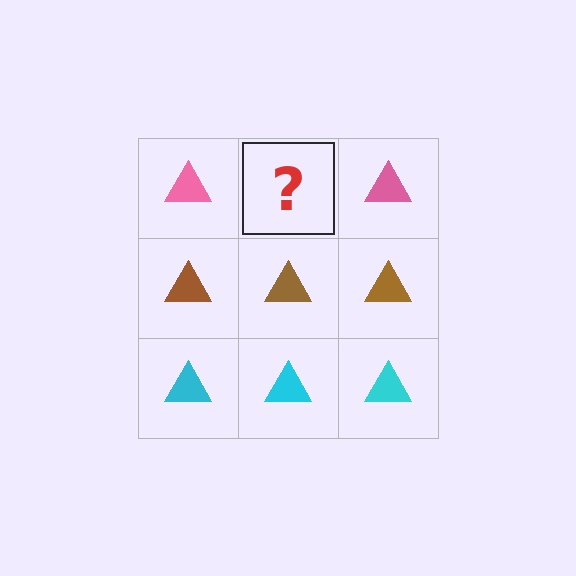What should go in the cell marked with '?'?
The missing cell should contain a pink triangle.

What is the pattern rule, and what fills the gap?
The rule is that each row has a consistent color. The gap should be filled with a pink triangle.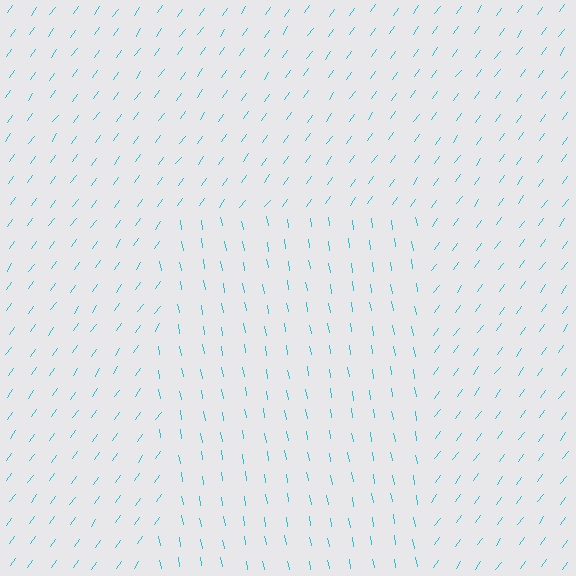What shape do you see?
I see a rectangle.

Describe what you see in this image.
The image is filled with small cyan line segments. A rectangle region in the image has lines oriented differently from the surrounding lines, creating a visible texture boundary.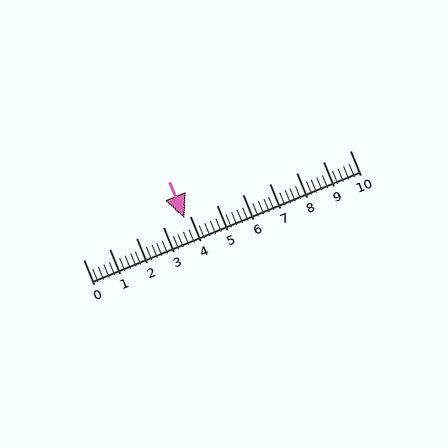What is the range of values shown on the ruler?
The ruler shows values from 0 to 10.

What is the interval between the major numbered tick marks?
The major tick marks are spaced 1 units apart.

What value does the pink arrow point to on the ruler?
The pink arrow points to approximately 3.8.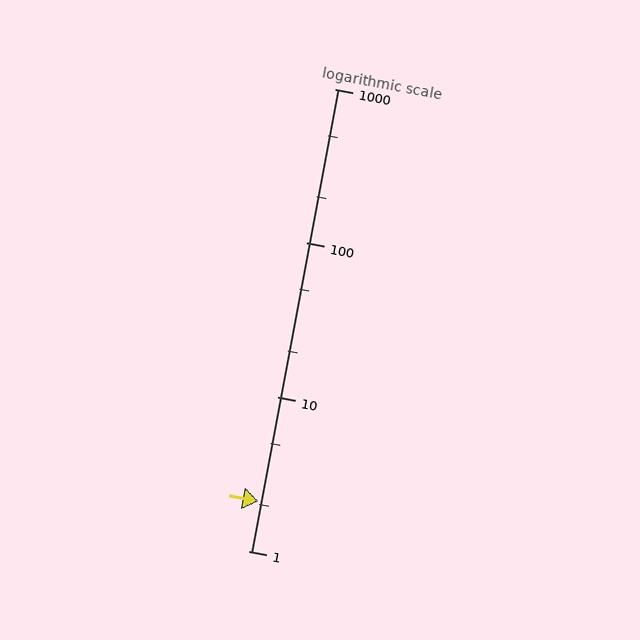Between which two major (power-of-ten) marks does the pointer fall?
The pointer is between 1 and 10.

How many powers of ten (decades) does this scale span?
The scale spans 3 decades, from 1 to 1000.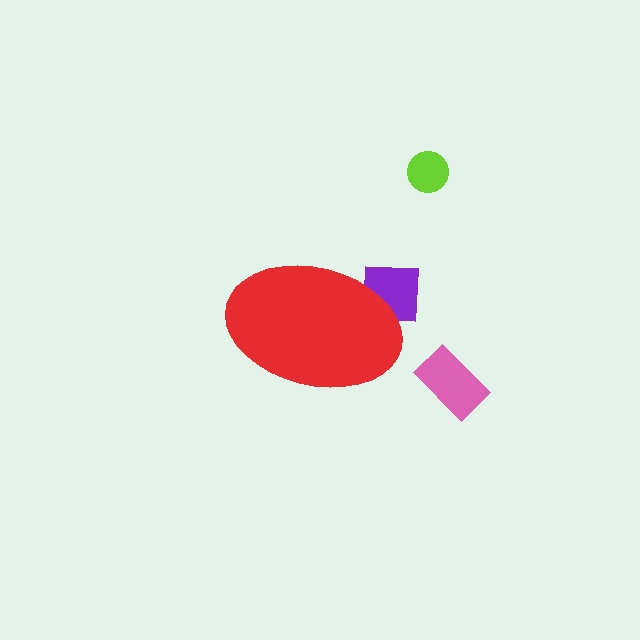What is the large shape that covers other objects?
A red ellipse.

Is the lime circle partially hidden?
No, the lime circle is fully visible.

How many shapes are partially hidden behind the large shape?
1 shape is partially hidden.